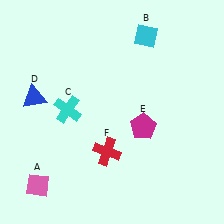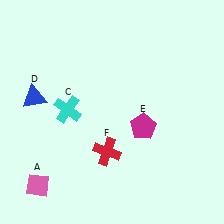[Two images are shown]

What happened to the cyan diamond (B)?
The cyan diamond (B) was removed in Image 2. It was in the top-right area of Image 1.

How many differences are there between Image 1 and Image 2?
There is 1 difference between the two images.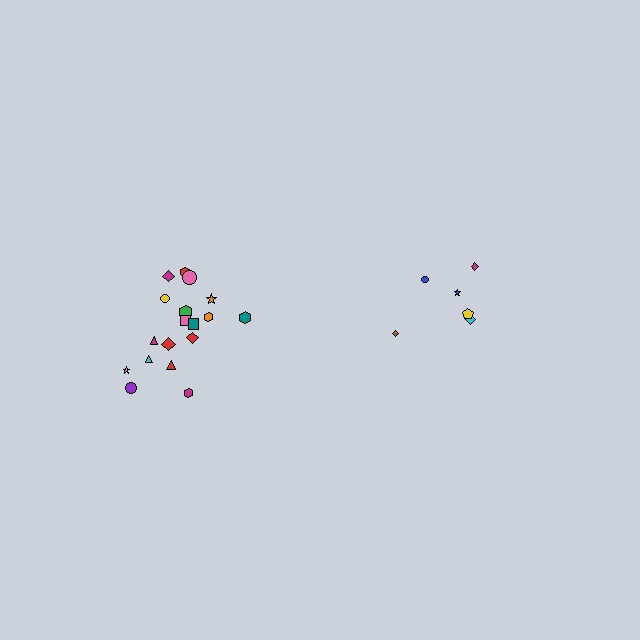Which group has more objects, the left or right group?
The left group.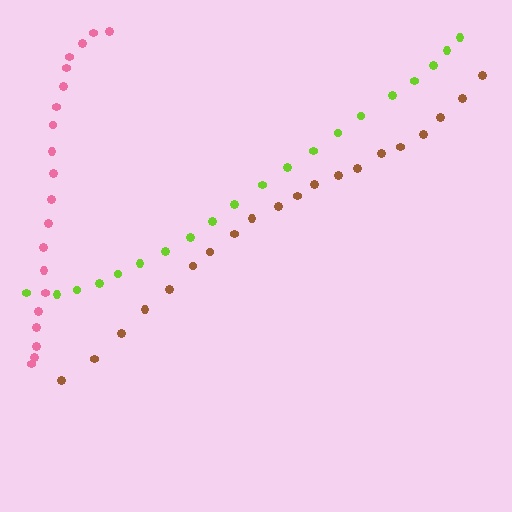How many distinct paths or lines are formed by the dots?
There are 3 distinct paths.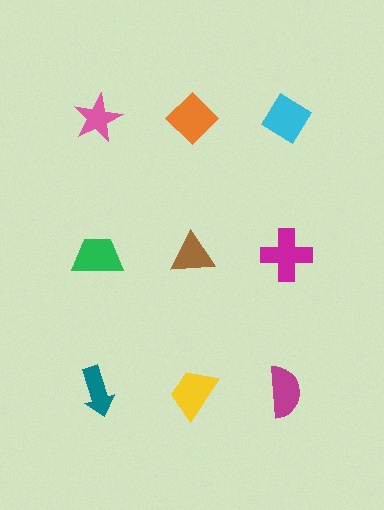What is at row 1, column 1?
A pink star.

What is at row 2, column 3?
A magenta cross.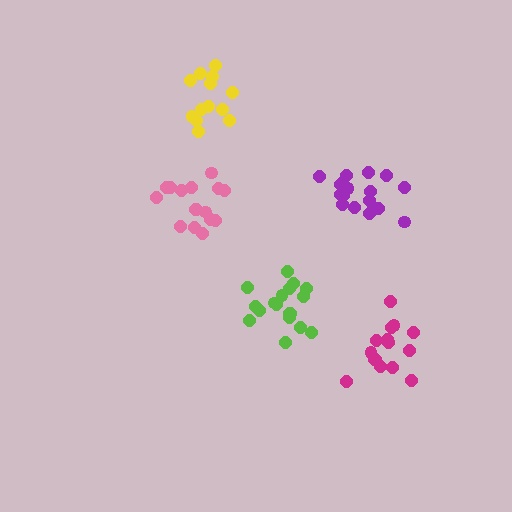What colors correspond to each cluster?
The clusters are colored: yellow, lime, magenta, purple, pink.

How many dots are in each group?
Group 1: 13 dots, Group 2: 18 dots, Group 3: 15 dots, Group 4: 17 dots, Group 5: 16 dots (79 total).